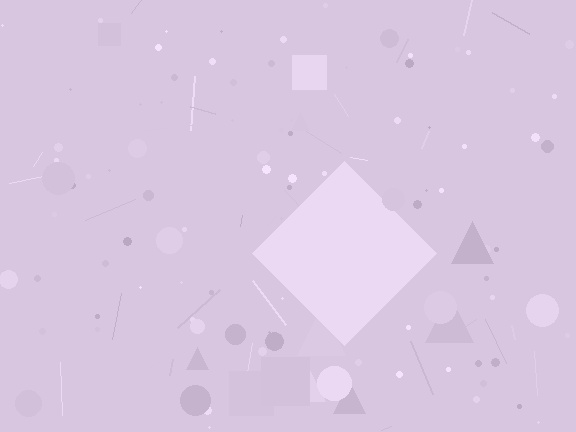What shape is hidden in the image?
A diamond is hidden in the image.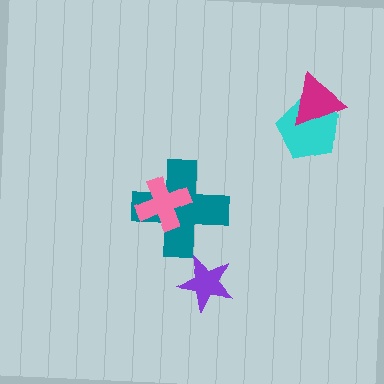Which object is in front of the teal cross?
The pink cross is in front of the teal cross.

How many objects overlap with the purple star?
0 objects overlap with the purple star.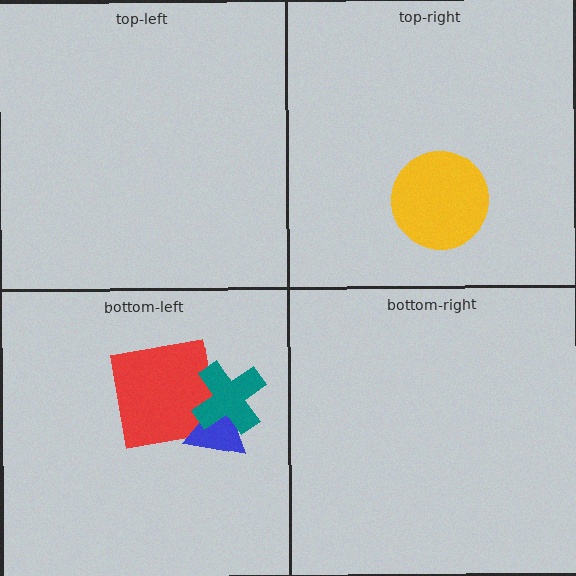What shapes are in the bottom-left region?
The red square, the blue triangle, the teal cross.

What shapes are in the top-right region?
The yellow circle.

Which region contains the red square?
The bottom-left region.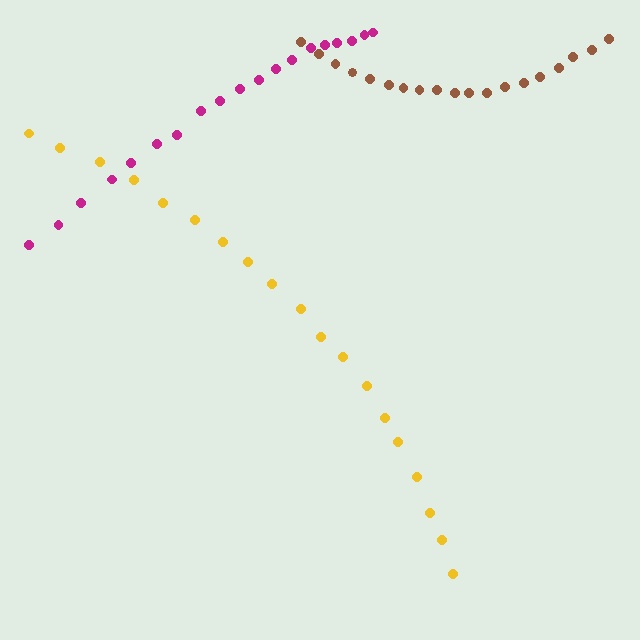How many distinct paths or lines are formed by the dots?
There are 3 distinct paths.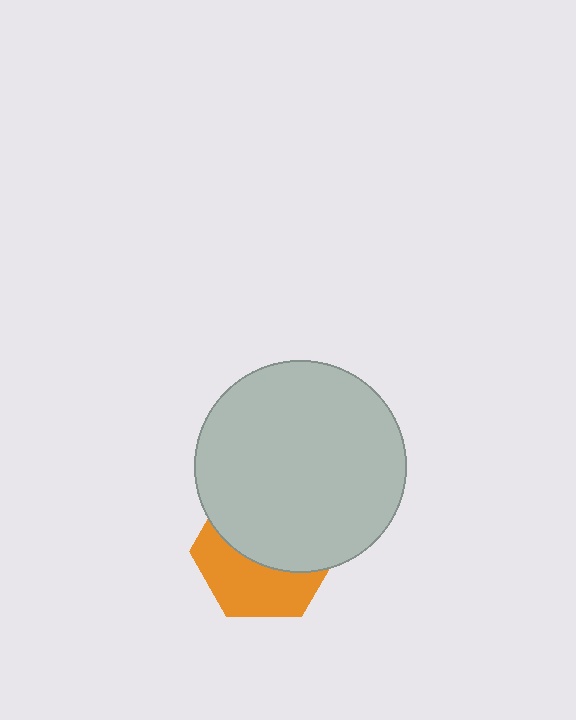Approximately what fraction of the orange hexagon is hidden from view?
Roughly 56% of the orange hexagon is hidden behind the light gray circle.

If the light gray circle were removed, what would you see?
You would see the complete orange hexagon.